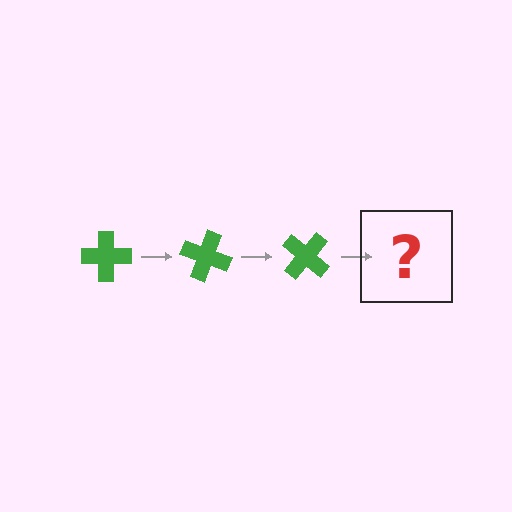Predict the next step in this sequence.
The next step is a green cross rotated 60 degrees.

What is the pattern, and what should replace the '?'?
The pattern is that the cross rotates 20 degrees each step. The '?' should be a green cross rotated 60 degrees.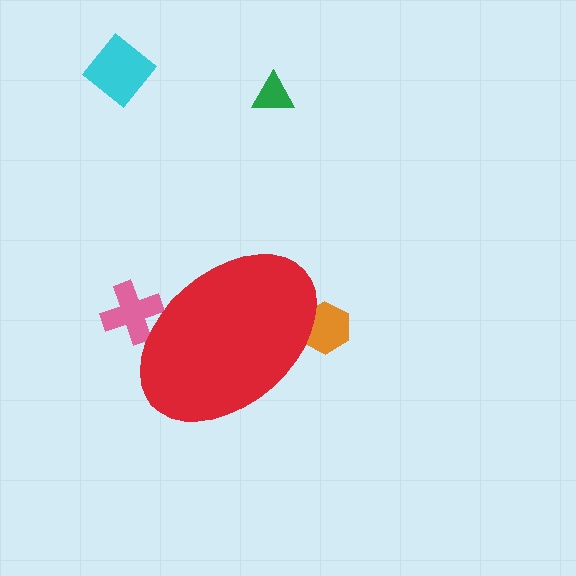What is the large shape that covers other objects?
A red ellipse.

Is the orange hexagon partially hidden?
Yes, the orange hexagon is partially hidden behind the red ellipse.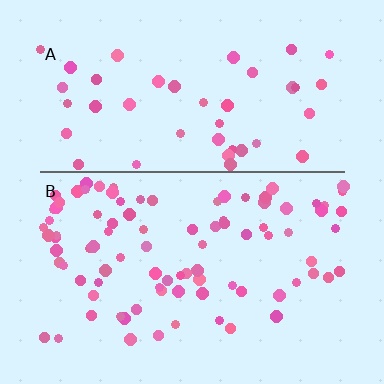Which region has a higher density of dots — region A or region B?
B (the bottom).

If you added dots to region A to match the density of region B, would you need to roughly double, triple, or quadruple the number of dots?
Approximately double.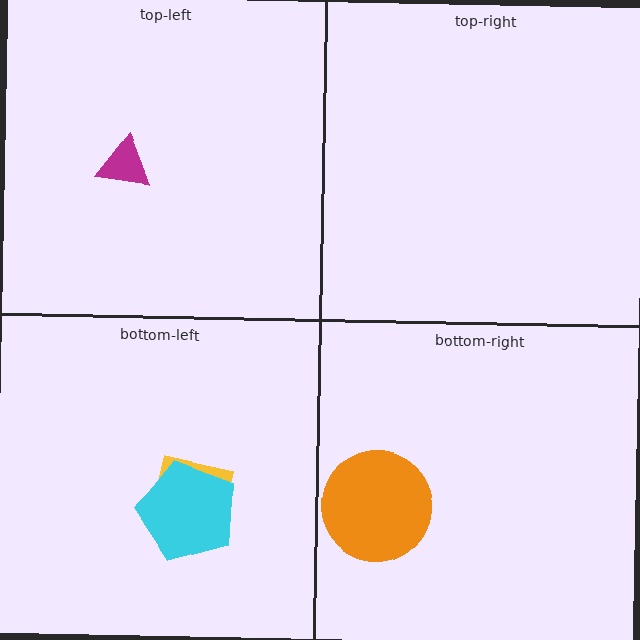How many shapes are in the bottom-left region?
2.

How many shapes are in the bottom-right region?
1.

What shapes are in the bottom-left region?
The yellow square, the cyan pentagon.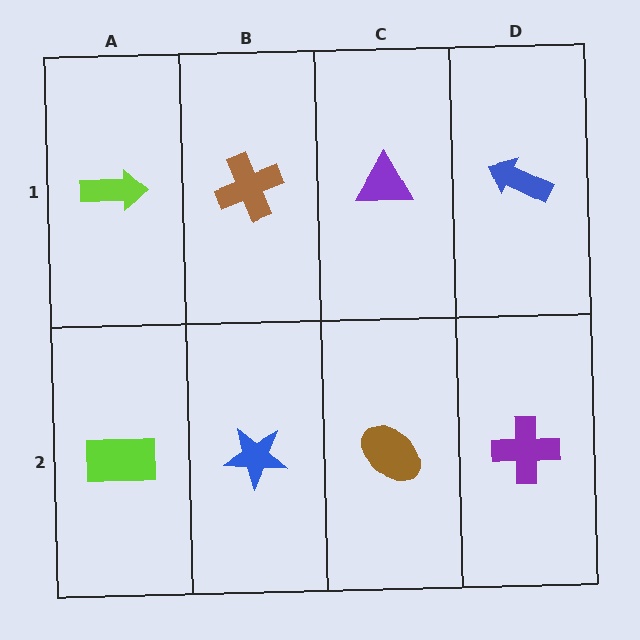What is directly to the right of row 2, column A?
A blue star.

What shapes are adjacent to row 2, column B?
A brown cross (row 1, column B), a lime rectangle (row 2, column A), a brown ellipse (row 2, column C).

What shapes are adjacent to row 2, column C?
A purple triangle (row 1, column C), a blue star (row 2, column B), a purple cross (row 2, column D).